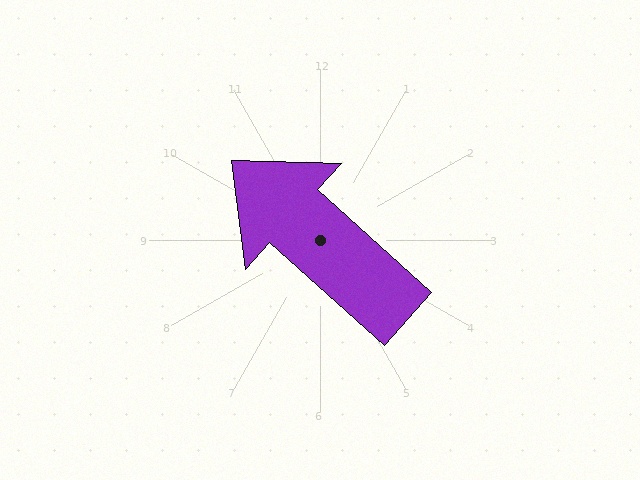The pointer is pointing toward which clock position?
Roughly 10 o'clock.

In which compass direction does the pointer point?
Northwest.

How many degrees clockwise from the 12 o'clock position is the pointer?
Approximately 312 degrees.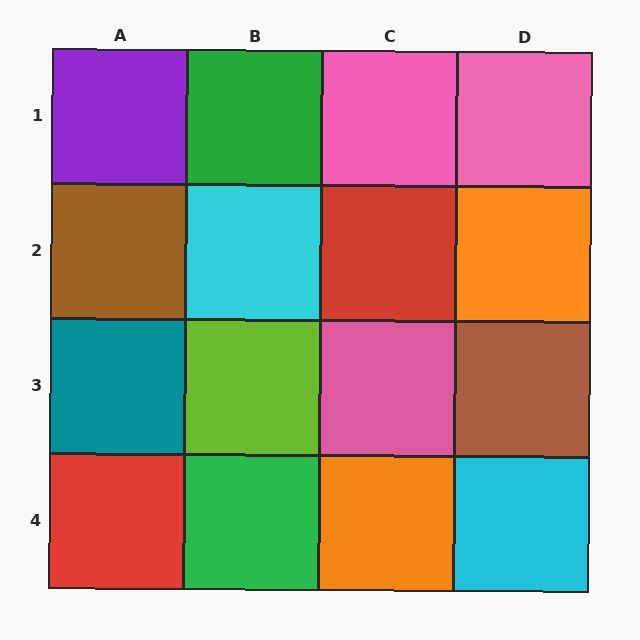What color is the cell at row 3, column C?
Pink.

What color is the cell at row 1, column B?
Green.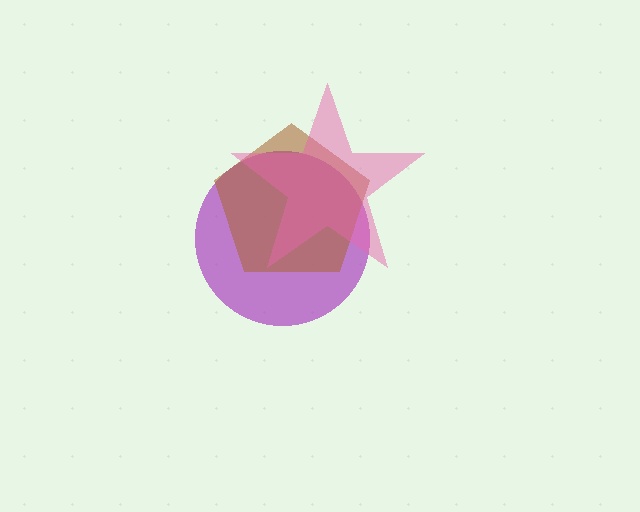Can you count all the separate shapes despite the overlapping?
Yes, there are 3 separate shapes.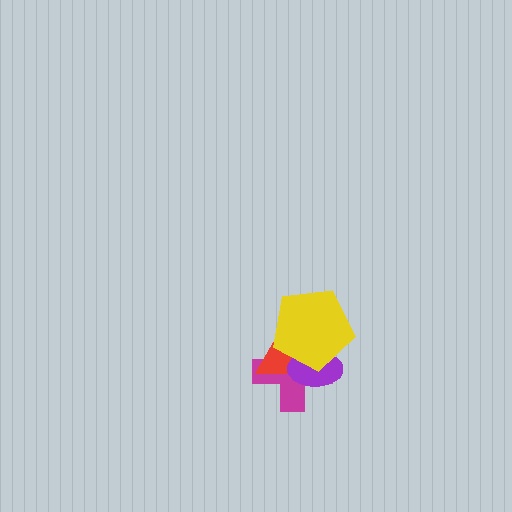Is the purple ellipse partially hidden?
Yes, it is partially covered by another shape.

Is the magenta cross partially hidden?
Yes, it is partially covered by another shape.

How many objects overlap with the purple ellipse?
3 objects overlap with the purple ellipse.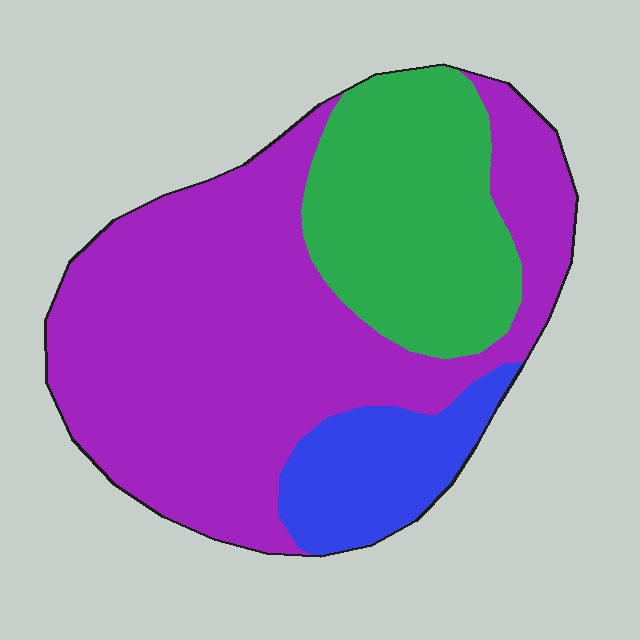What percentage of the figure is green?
Green takes up about one quarter (1/4) of the figure.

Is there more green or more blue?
Green.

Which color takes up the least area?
Blue, at roughly 15%.